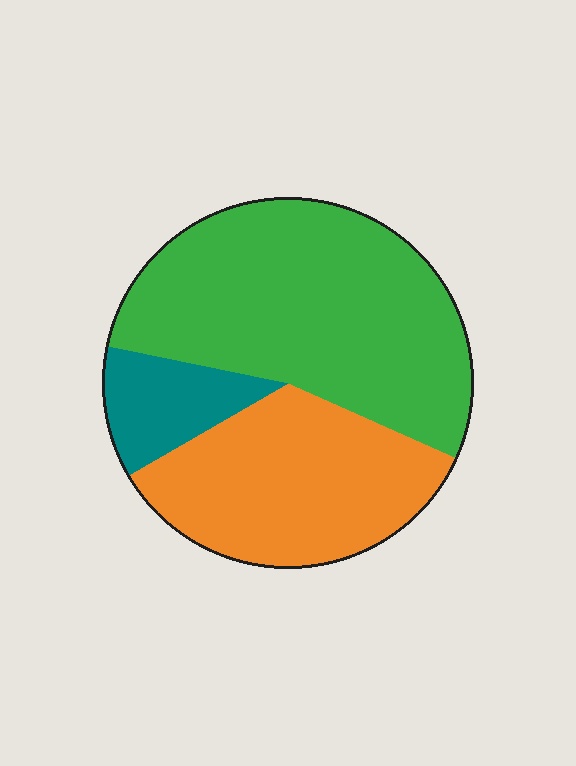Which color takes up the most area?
Green, at roughly 55%.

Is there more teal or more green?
Green.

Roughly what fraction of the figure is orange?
Orange covers about 35% of the figure.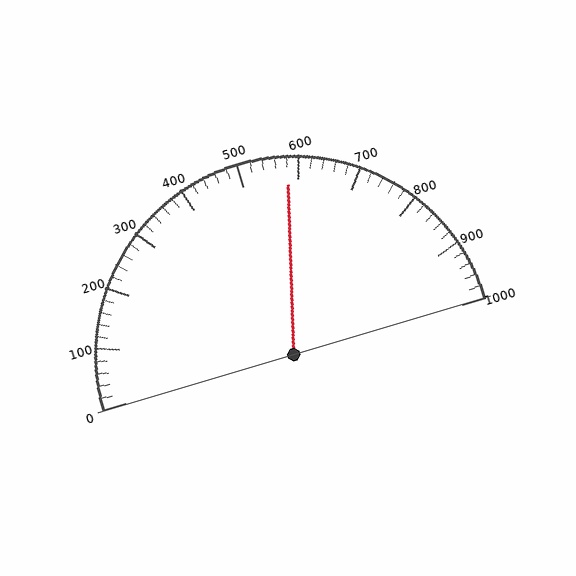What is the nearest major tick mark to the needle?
The nearest major tick mark is 600.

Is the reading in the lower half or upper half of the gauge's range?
The reading is in the upper half of the range (0 to 1000).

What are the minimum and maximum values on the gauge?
The gauge ranges from 0 to 1000.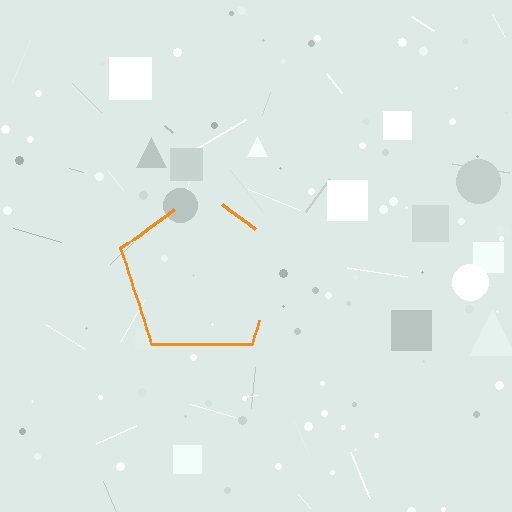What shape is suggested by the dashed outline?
The dashed outline suggests a pentagon.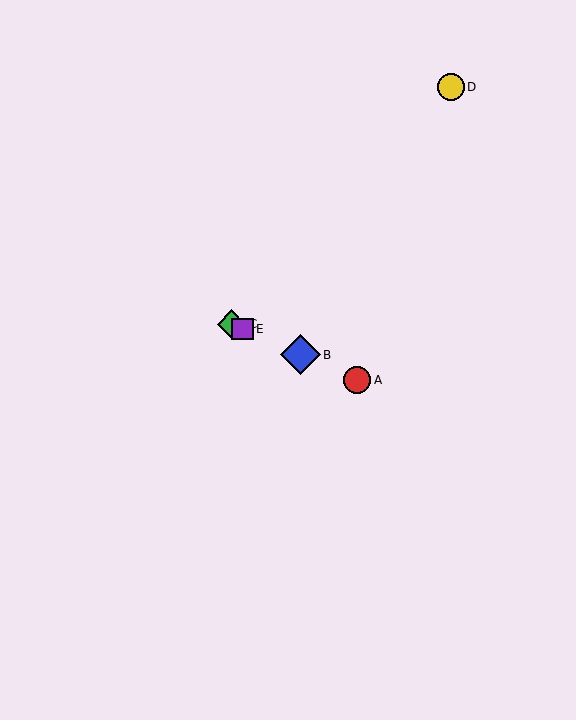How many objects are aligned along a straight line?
4 objects (A, B, C, E) are aligned along a straight line.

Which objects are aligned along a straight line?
Objects A, B, C, E are aligned along a straight line.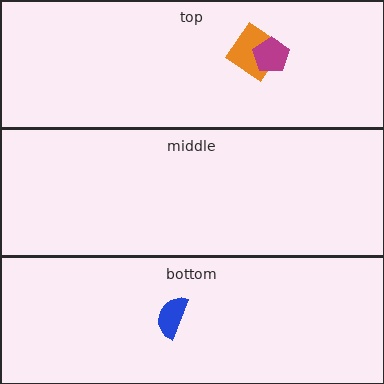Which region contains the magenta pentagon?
The top region.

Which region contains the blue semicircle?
The bottom region.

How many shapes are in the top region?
2.